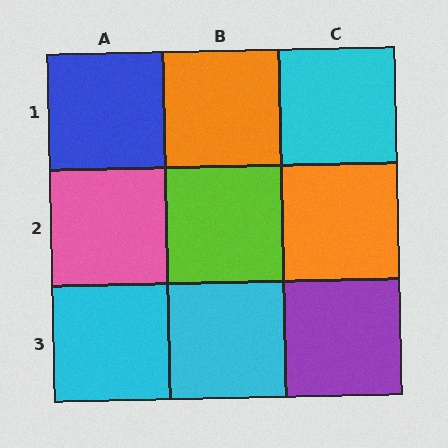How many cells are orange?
2 cells are orange.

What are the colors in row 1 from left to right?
Blue, orange, cyan.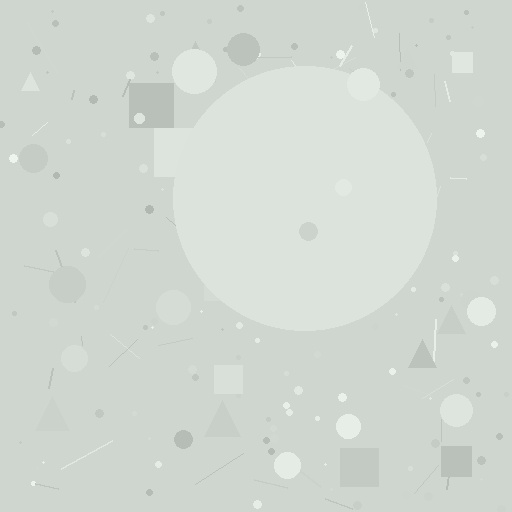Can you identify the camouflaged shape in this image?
The camouflaged shape is a circle.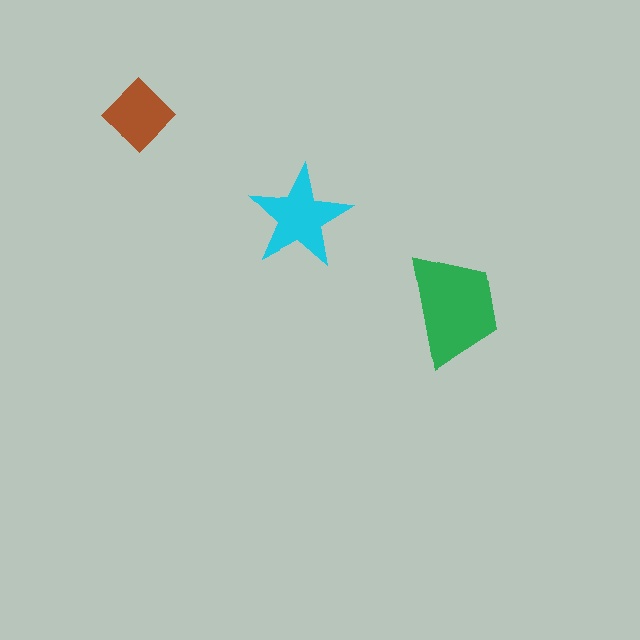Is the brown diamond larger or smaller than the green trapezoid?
Smaller.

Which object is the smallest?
The brown diamond.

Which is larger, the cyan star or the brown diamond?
The cyan star.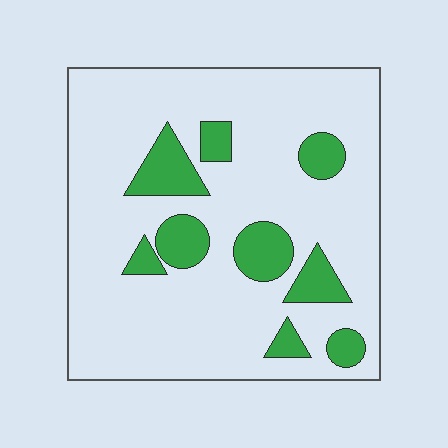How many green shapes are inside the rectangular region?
9.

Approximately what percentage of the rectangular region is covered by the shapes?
Approximately 15%.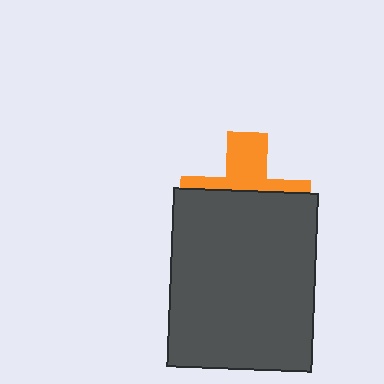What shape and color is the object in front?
The object in front is a dark gray rectangle.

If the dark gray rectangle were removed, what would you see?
You would see the complete orange cross.